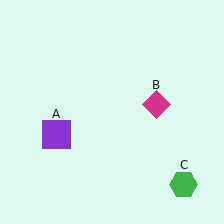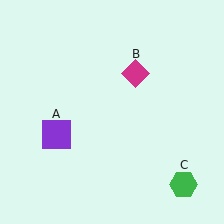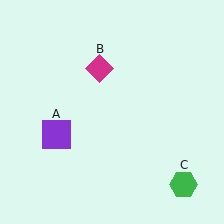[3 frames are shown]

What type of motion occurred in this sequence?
The magenta diamond (object B) rotated counterclockwise around the center of the scene.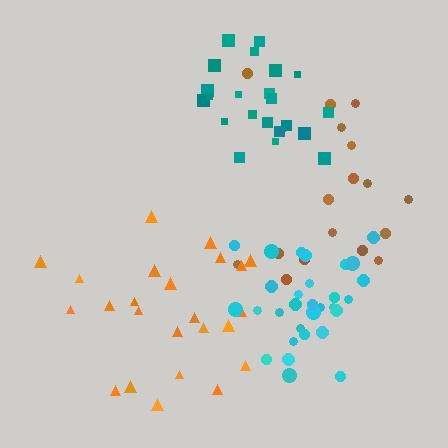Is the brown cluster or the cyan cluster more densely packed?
Cyan.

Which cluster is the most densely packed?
Cyan.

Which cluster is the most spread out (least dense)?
Brown.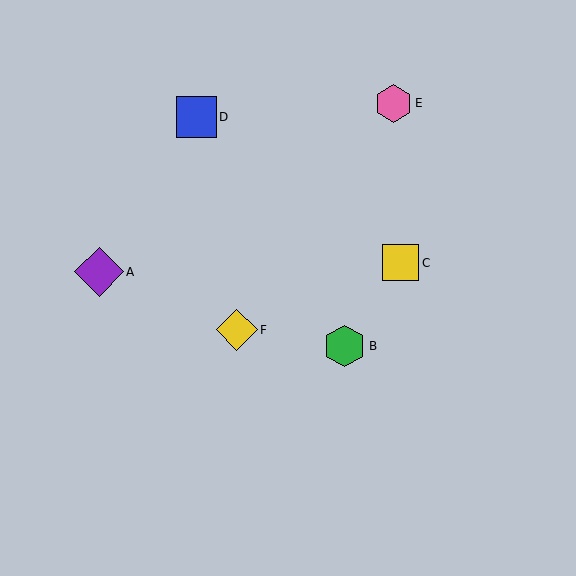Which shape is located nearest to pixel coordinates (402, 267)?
The yellow square (labeled C) at (401, 263) is nearest to that location.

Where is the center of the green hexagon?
The center of the green hexagon is at (345, 346).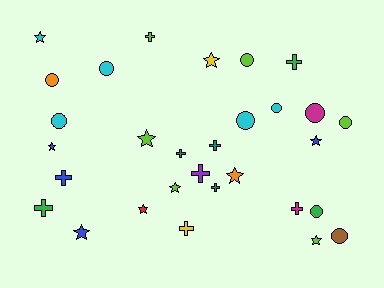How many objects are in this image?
There are 30 objects.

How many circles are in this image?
There are 10 circles.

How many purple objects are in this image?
There is 1 purple object.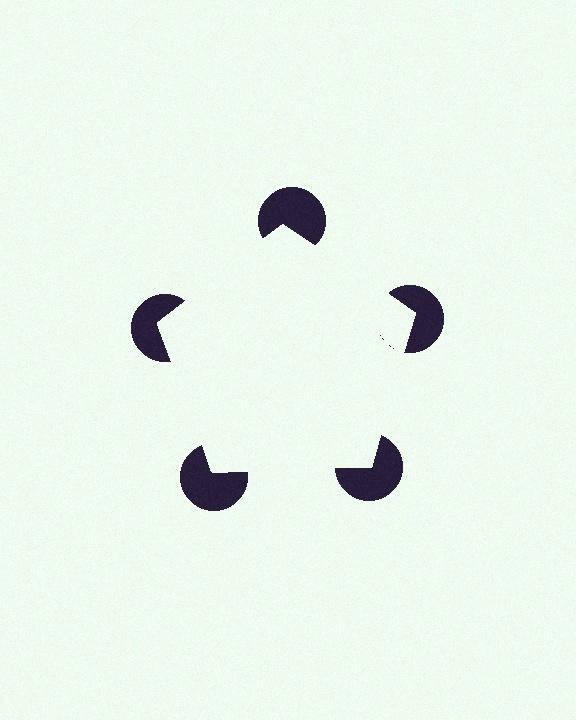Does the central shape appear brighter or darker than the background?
It typically appears slightly brighter than the background, even though no actual brightness change is drawn.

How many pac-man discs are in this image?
There are 5 — one at each vertex of the illusory pentagon.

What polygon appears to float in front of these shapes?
An illusory pentagon — its edges are inferred from the aligned wedge cuts in the pac-man discs, not physically drawn.